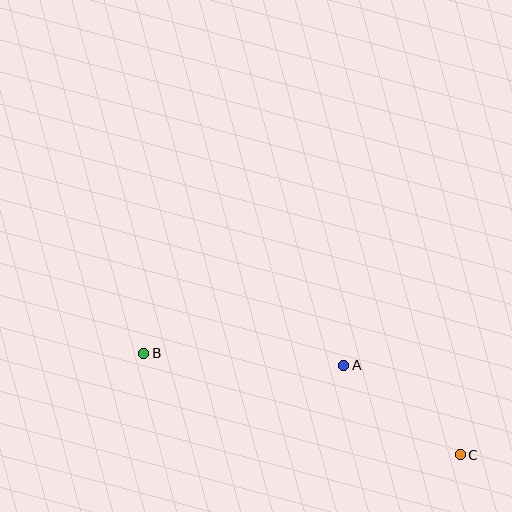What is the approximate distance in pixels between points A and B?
The distance between A and B is approximately 200 pixels.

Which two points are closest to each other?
Points A and C are closest to each other.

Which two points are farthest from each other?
Points B and C are farthest from each other.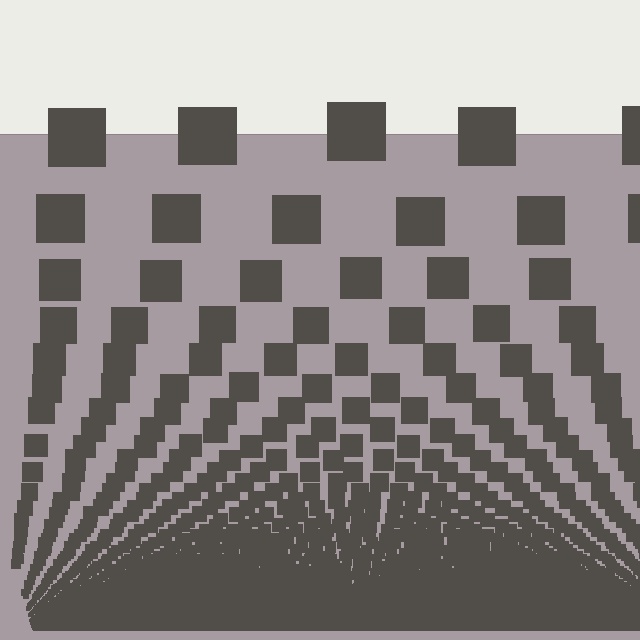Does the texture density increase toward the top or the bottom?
Density increases toward the bottom.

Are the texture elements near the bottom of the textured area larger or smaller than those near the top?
Smaller. The gradient is inverted — elements near the bottom are smaller and denser.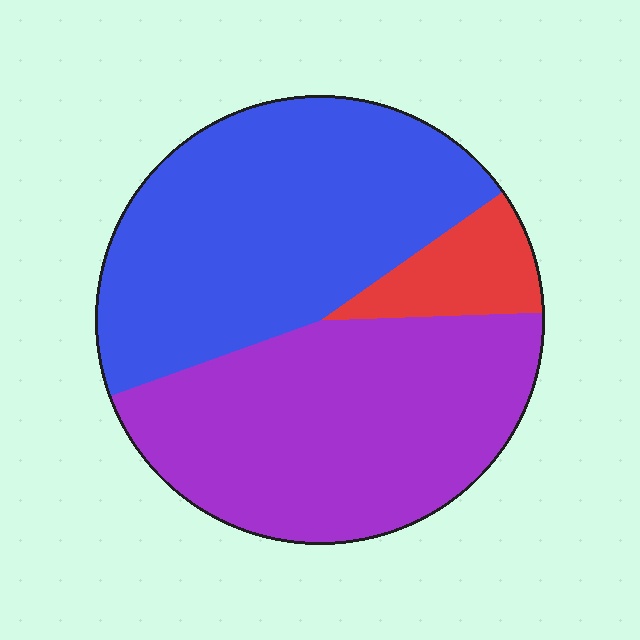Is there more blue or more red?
Blue.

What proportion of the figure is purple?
Purple covers roughly 45% of the figure.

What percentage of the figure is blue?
Blue covers 46% of the figure.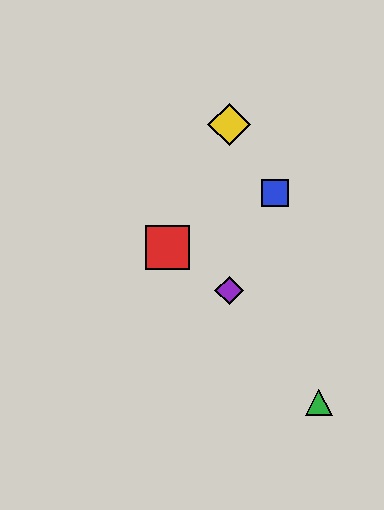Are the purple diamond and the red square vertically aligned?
No, the purple diamond is at x≈229 and the red square is at x≈167.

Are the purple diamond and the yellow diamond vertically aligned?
Yes, both are at x≈229.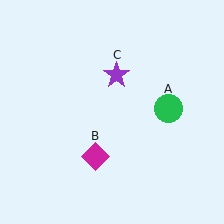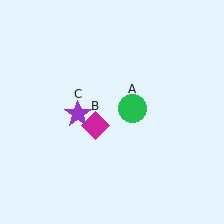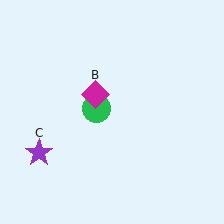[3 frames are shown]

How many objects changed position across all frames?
3 objects changed position: green circle (object A), magenta diamond (object B), purple star (object C).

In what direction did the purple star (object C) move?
The purple star (object C) moved down and to the left.